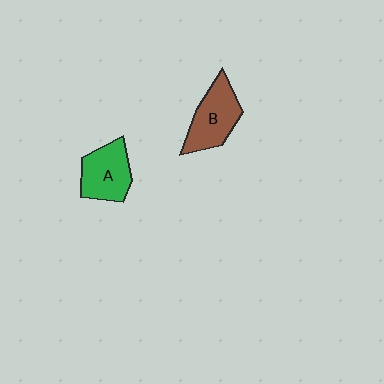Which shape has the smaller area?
Shape A (green).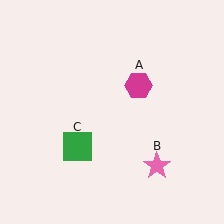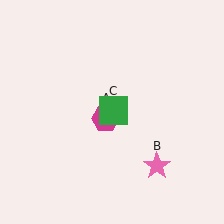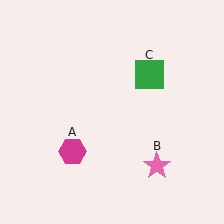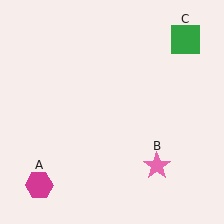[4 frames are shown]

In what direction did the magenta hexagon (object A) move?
The magenta hexagon (object A) moved down and to the left.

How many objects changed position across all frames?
2 objects changed position: magenta hexagon (object A), green square (object C).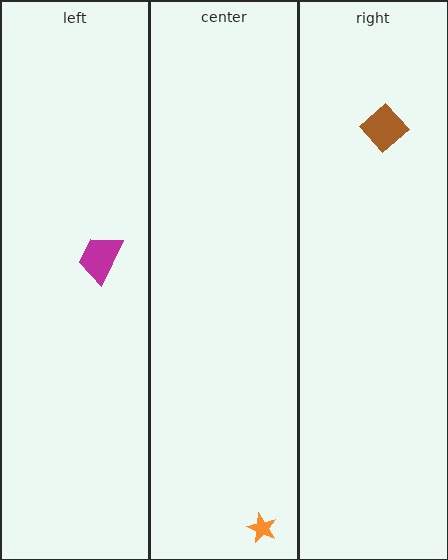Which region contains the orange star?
The center region.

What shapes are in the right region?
The brown diamond.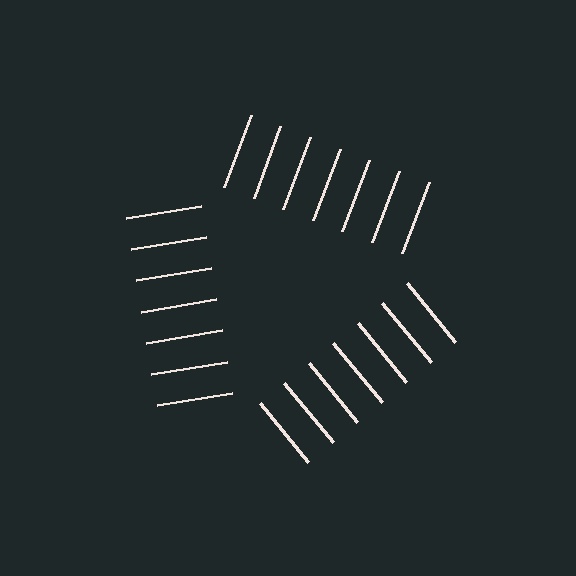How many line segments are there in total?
21 — 7 along each of the 3 edges.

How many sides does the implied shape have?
3 sides — the line-ends trace a triangle.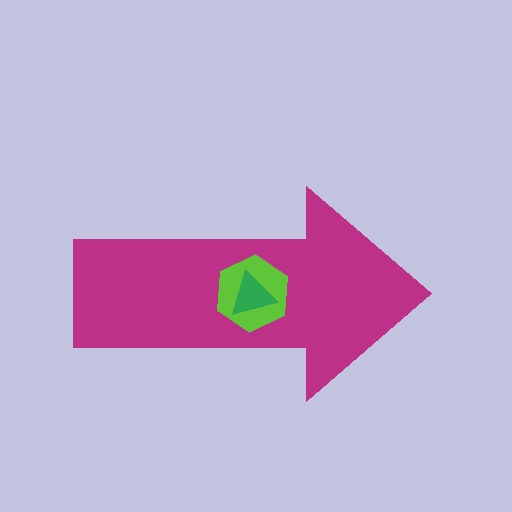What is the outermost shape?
The magenta arrow.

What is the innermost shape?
The green triangle.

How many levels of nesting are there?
3.